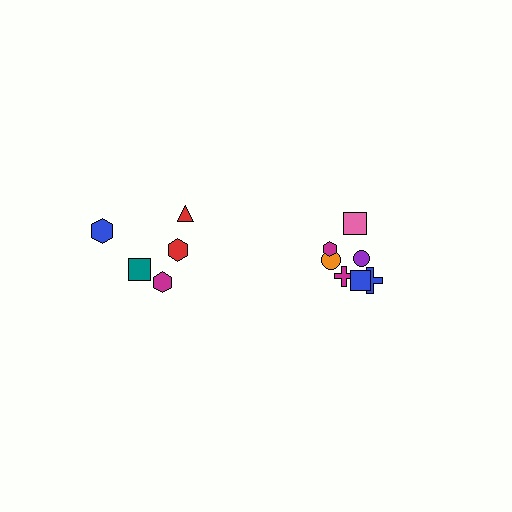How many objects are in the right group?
There are 7 objects.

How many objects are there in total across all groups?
There are 12 objects.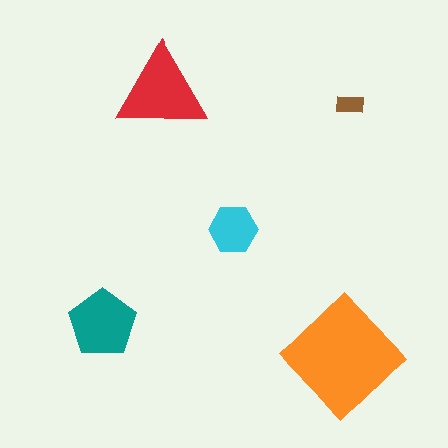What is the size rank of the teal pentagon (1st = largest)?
3rd.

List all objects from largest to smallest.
The orange diamond, the red triangle, the teal pentagon, the cyan hexagon, the brown rectangle.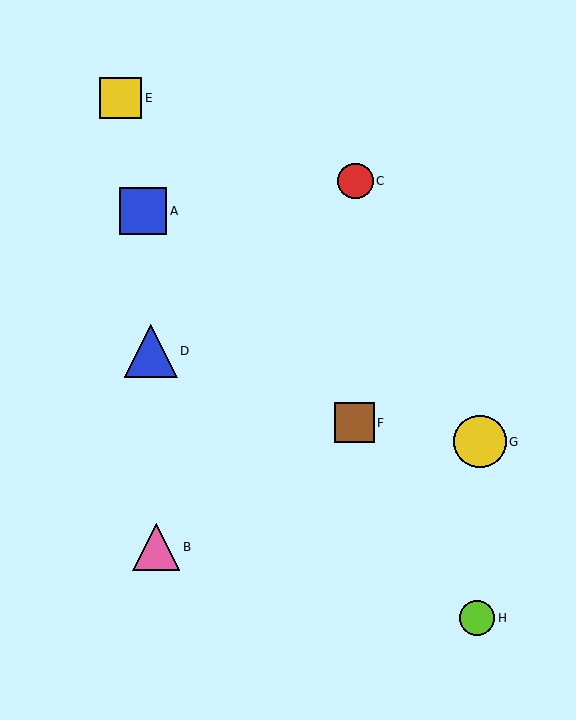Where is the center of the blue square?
The center of the blue square is at (143, 211).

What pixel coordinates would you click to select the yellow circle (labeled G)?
Click at (480, 442) to select the yellow circle G.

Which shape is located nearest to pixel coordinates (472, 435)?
The yellow circle (labeled G) at (480, 442) is nearest to that location.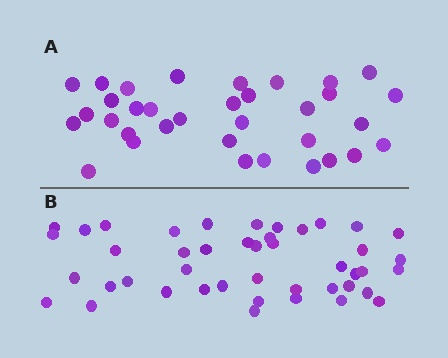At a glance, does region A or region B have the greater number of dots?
Region B (the bottom region) has more dots.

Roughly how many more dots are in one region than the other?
Region B has roughly 10 or so more dots than region A.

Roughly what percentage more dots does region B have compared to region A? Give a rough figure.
About 30% more.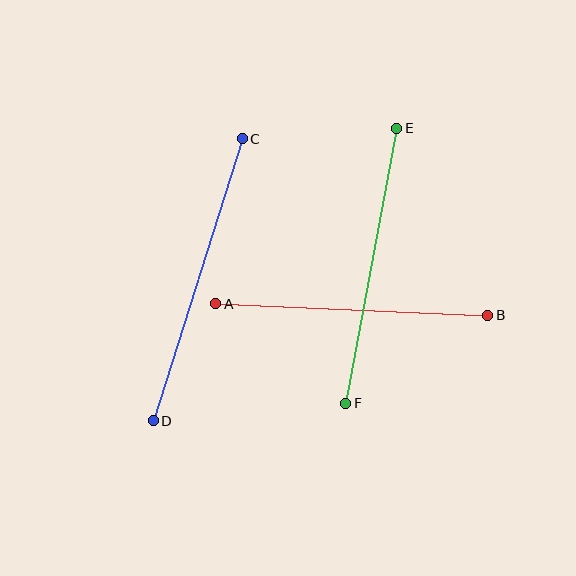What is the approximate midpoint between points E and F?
The midpoint is at approximately (371, 266) pixels.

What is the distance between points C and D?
The distance is approximately 296 pixels.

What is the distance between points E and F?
The distance is approximately 280 pixels.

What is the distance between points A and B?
The distance is approximately 272 pixels.